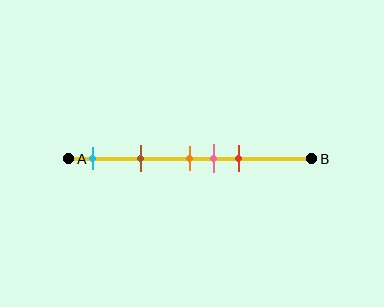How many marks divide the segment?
There are 5 marks dividing the segment.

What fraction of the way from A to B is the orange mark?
The orange mark is approximately 50% (0.5) of the way from A to B.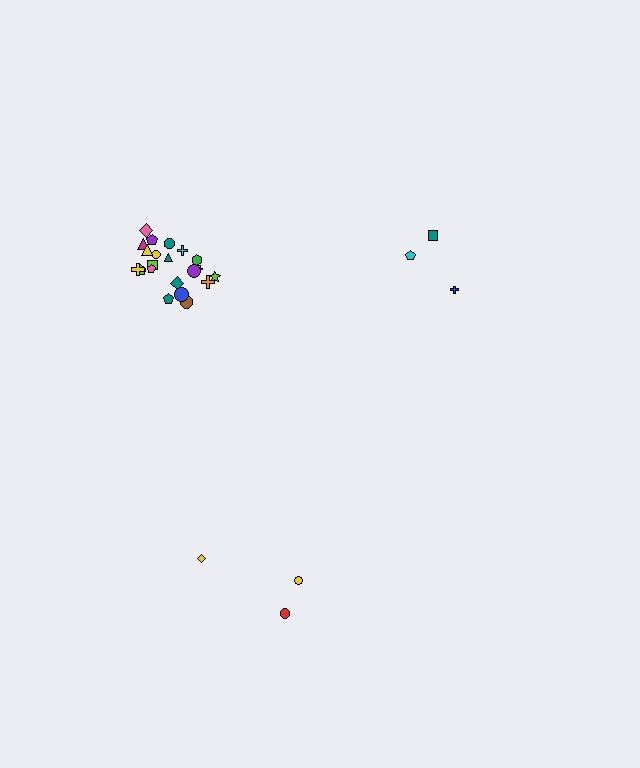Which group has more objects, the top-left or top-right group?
The top-left group.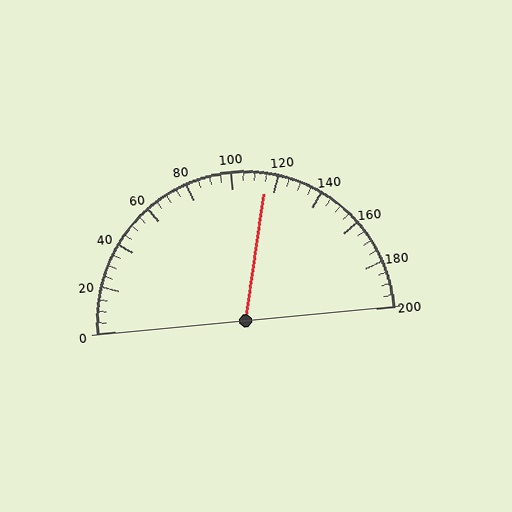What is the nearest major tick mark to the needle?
The nearest major tick mark is 120.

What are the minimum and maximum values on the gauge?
The gauge ranges from 0 to 200.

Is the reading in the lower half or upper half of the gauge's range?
The reading is in the upper half of the range (0 to 200).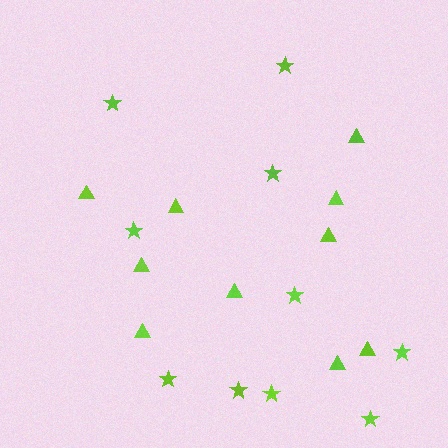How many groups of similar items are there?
There are 2 groups: one group of stars (10) and one group of triangles (10).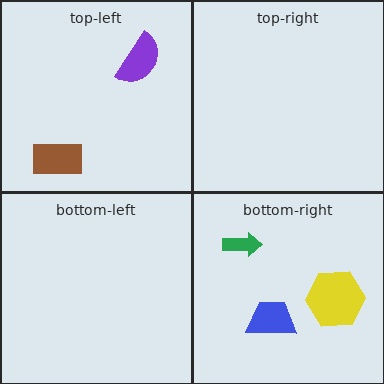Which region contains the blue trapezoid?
The bottom-right region.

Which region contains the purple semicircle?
The top-left region.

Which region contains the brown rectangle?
The top-left region.